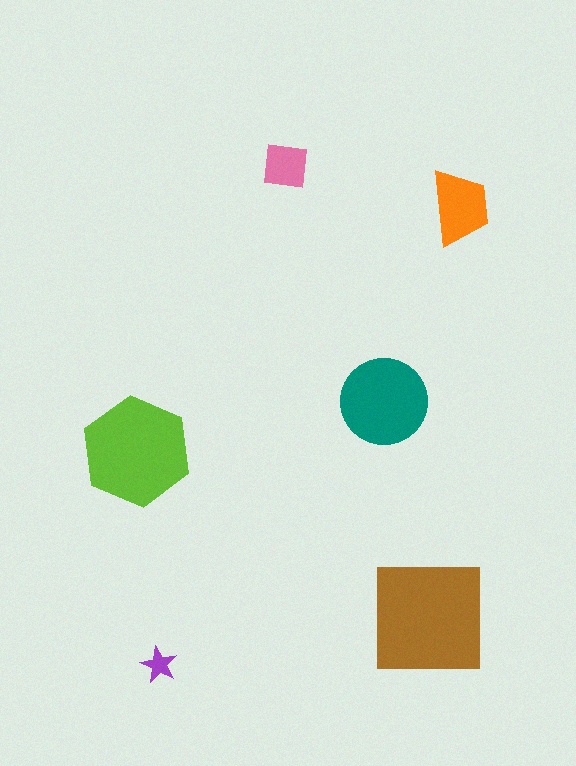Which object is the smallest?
The purple star.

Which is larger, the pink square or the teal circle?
The teal circle.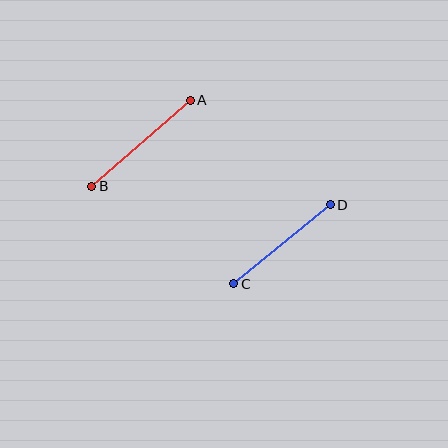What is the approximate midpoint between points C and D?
The midpoint is at approximately (282, 244) pixels.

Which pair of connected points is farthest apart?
Points A and B are farthest apart.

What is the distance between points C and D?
The distance is approximately 125 pixels.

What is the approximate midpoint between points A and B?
The midpoint is at approximately (141, 143) pixels.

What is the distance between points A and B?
The distance is approximately 131 pixels.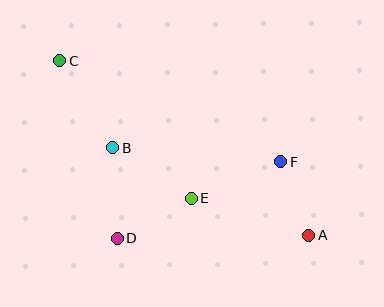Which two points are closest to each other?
Points A and F are closest to each other.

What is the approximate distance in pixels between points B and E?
The distance between B and E is approximately 94 pixels.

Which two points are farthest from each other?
Points A and C are farthest from each other.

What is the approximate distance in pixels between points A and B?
The distance between A and B is approximately 215 pixels.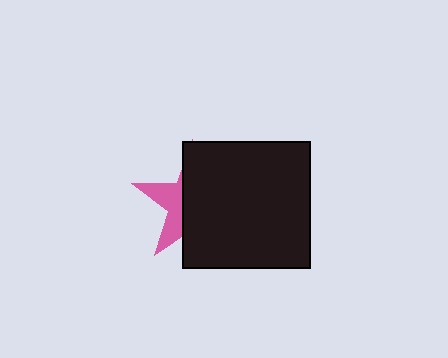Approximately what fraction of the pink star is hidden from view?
Roughly 68% of the pink star is hidden behind the black square.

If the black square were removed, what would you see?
You would see the complete pink star.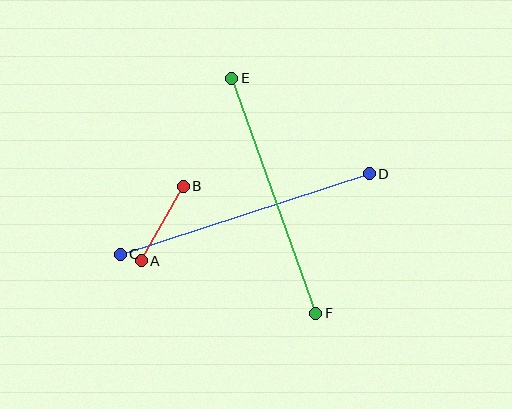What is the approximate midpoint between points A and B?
The midpoint is at approximately (162, 223) pixels.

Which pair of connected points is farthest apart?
Points C and D are farthest apart.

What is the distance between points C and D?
The distance is approximately 262 pixels.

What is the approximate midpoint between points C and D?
The midpoint is at approximately (245, 214) pixels.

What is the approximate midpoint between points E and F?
The midpoint is at approximately (274, 196) pixels.